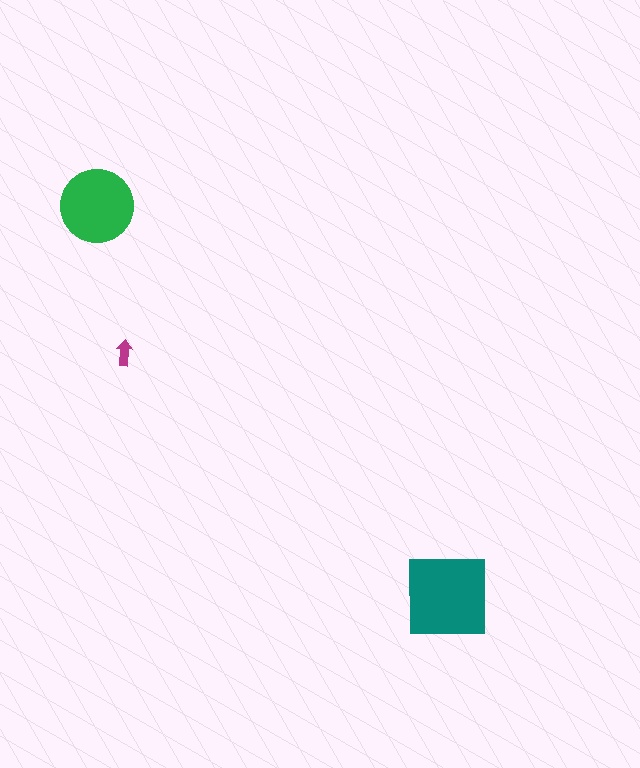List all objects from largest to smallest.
The teal square, the green circle, the magenta arrow.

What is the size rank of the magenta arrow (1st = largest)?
3rd.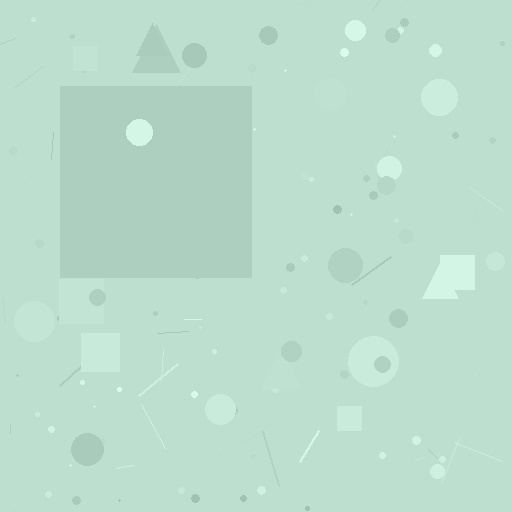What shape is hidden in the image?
A square is hidden in the image.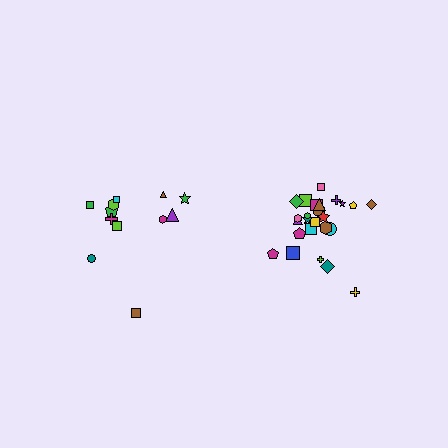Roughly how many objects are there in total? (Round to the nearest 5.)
Roughly 35 objects in total.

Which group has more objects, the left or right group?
The right group.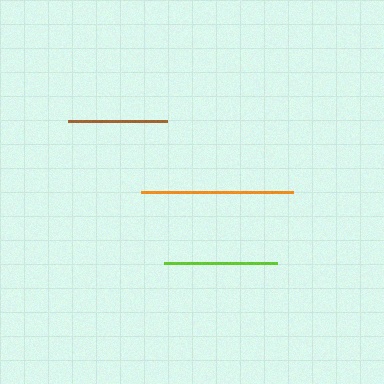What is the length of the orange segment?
The orange segment is approximately 152 pixels long.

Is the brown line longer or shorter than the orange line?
The orange line is longer than the brown line.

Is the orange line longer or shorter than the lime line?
The orange line is longer than the lime line.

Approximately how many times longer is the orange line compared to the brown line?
The orange line is approximately 1.5 times the length of the brown line.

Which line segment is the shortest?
The brown line is the shortest at approximately 99 pixels.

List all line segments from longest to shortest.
From longest to shortest: orange, lime, brown.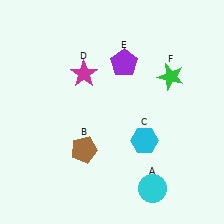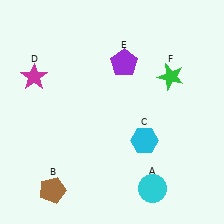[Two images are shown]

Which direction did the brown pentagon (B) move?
The brown pentagon (B) moved down.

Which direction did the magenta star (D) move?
The magenta star (D) moved left.